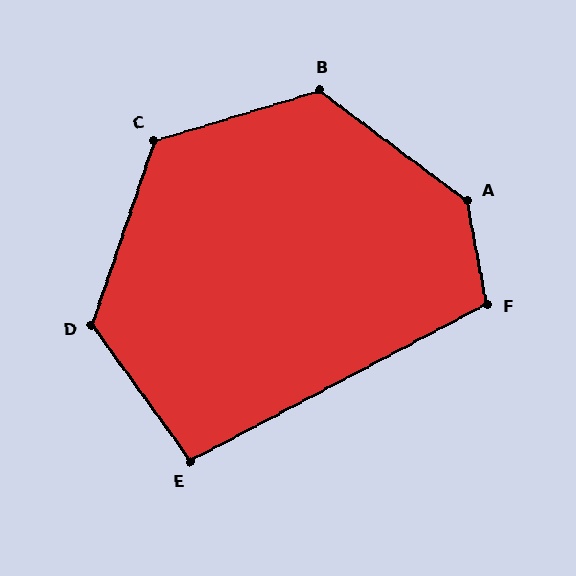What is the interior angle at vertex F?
Approximately 107 degrees (obtuse).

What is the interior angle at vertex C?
Approximately 125 degrees (obtuse).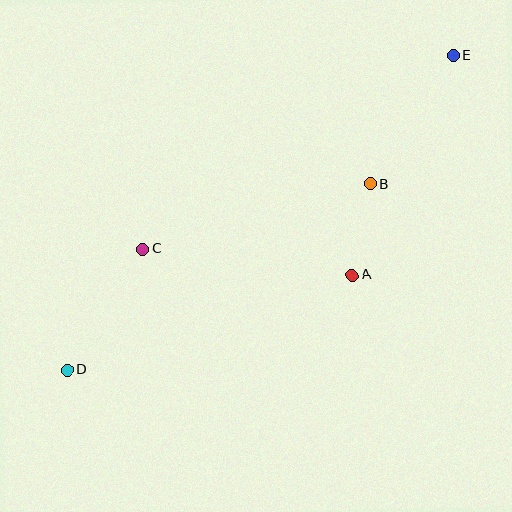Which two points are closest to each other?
Points A and B are closest to each other.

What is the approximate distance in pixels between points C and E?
The distance between C and E is approximately 366 pixels.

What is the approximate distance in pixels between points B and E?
The distance between B and E is approximately 153 pixels.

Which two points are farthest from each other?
Points D and E are farthest from each other.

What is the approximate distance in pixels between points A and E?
The distance between A and E is approximately 242 pixels.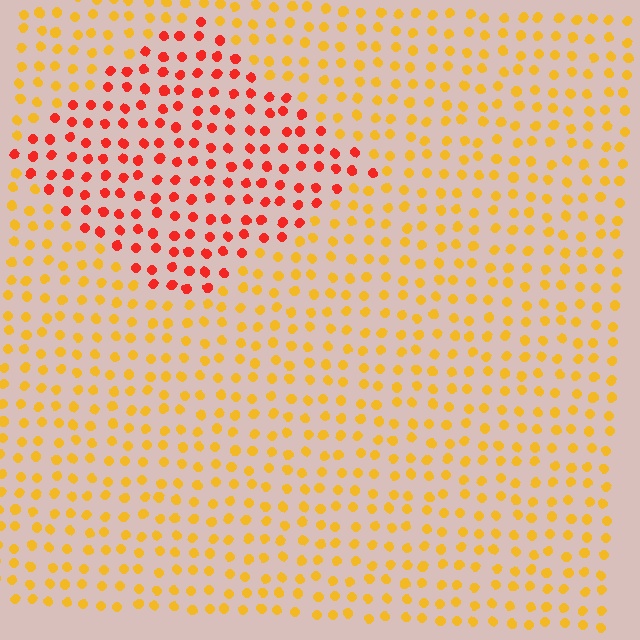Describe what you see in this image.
The image is filled with small yellow elements in a uniform arrangement. A diamond-shaped region is visible where the elements are tinted to a slightly different hue, forming a subtle color boundary.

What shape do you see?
I see a diamond.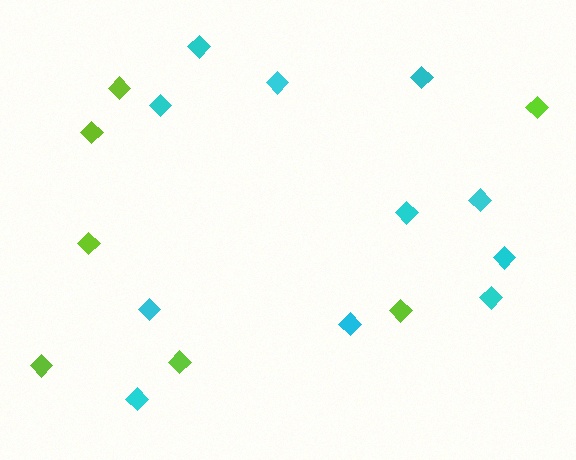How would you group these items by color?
There are 2 groups: one group of cyan diamonds (11) and one group of lime diamonds (7).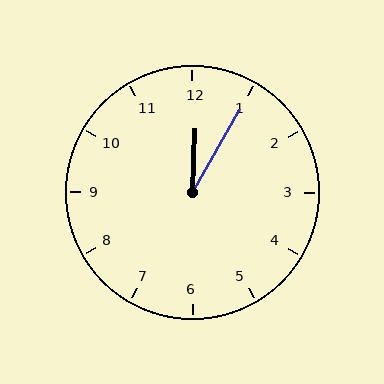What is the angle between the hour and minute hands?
Approximately 28 degrees.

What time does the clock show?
12:05.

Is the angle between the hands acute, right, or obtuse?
It is acute.